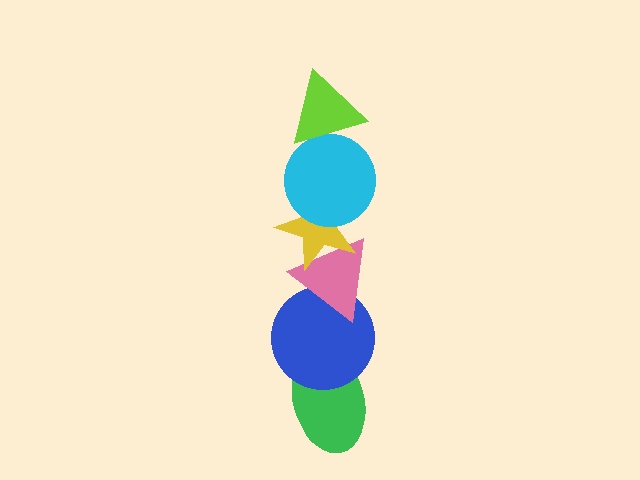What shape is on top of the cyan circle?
The lime triangle is on top of the cyan circle.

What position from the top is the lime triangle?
The lime triangle is 1st from the top.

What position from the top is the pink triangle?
The pink triangle is 4th from the top.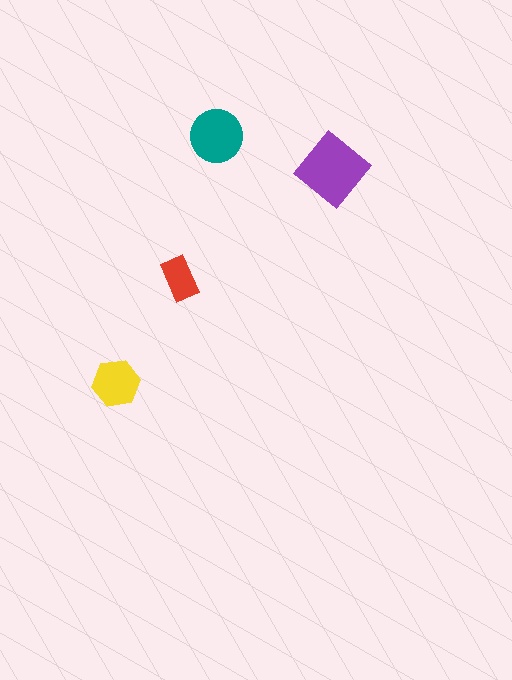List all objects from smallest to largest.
The red rectangle, the yellow hexagon, the teal circle, the purple diamond.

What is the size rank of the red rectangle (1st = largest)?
4th.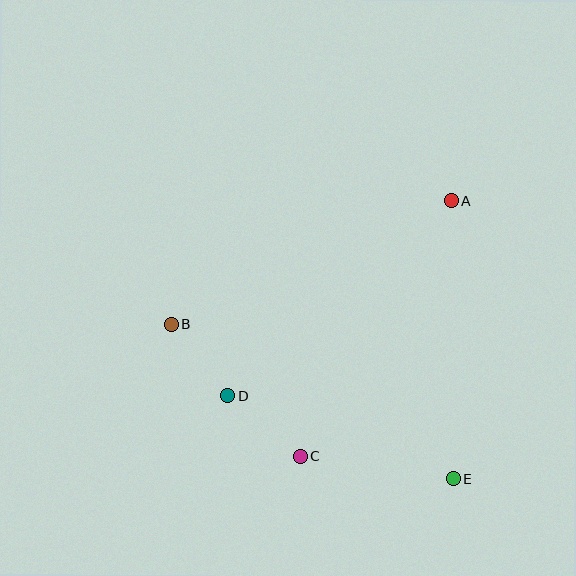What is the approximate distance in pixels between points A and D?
The distance between A and D is approximately 295 pixels.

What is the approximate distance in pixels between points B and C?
The distance between B and C is approximately 184 pixels.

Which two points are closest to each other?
Points B and D are closest to each other.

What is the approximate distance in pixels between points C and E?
The distance between C and E is approximately 155 pixels.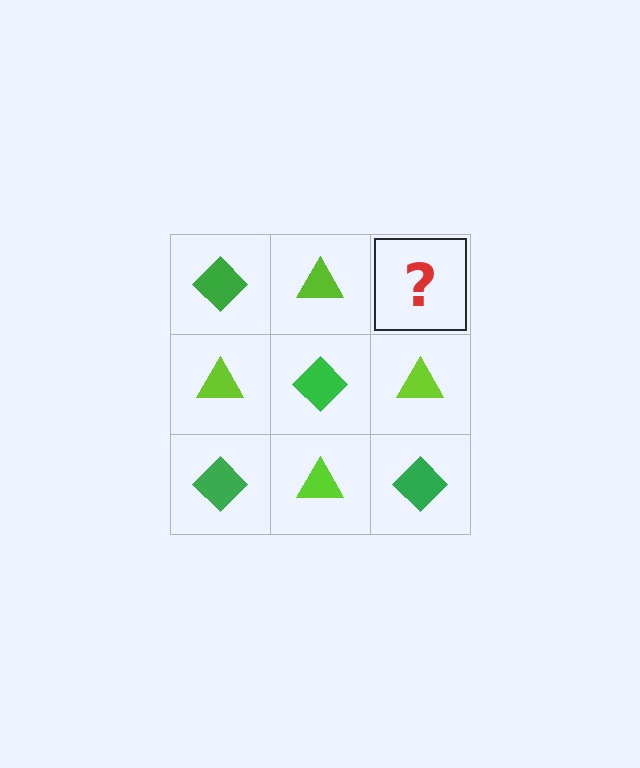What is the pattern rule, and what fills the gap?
The rule is that it alternates green diamond and lime triangle in a checkerboard pattern. The gap should be filled with a green diamond.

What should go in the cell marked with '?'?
The missing cell should contain a green diamond.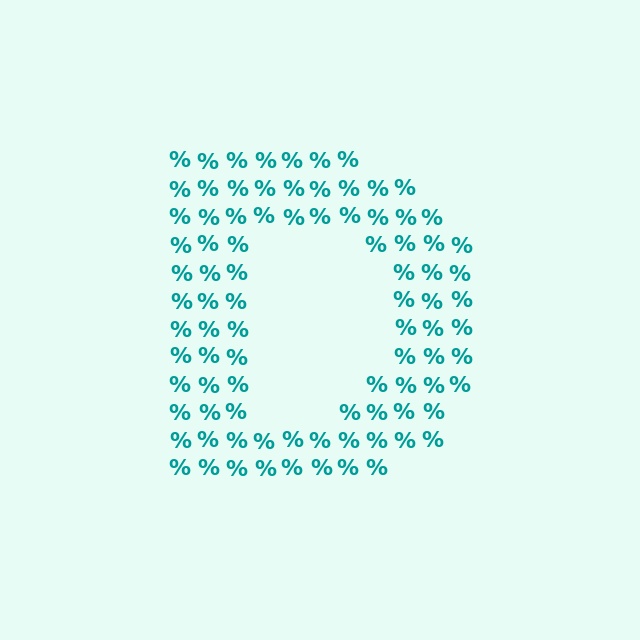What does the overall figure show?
The overall figure shows the letter D.